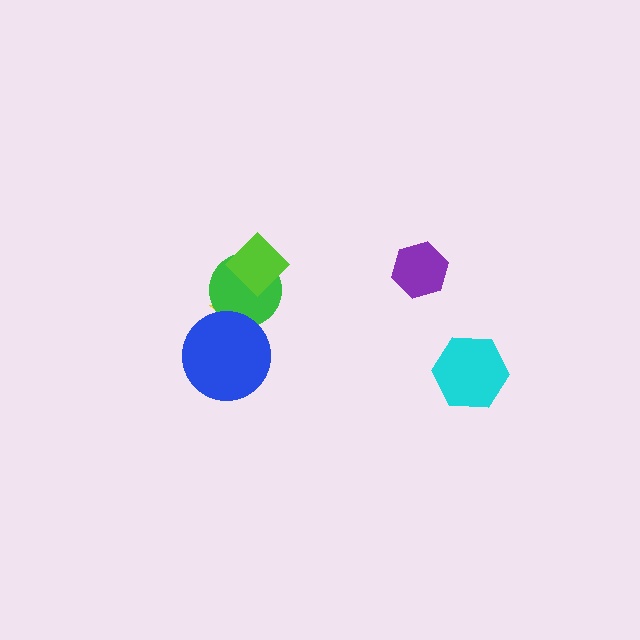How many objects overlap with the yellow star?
3 objects overlap with the yellow star.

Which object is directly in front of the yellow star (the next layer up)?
The green circle is directly in front of the yellow star.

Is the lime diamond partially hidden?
No, no other shape covers it.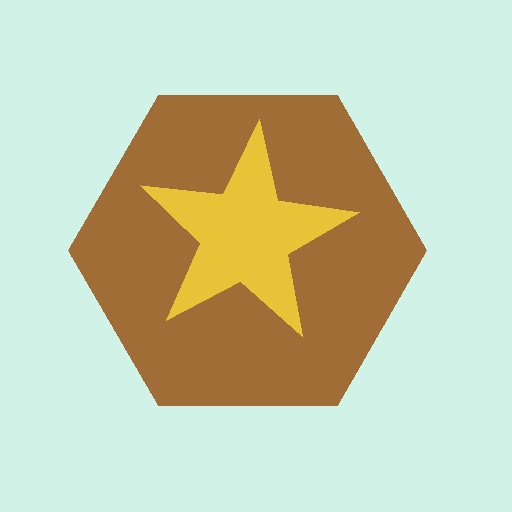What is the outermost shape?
The brown hexagon.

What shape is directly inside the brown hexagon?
The yellow star.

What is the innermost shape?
The yellow star.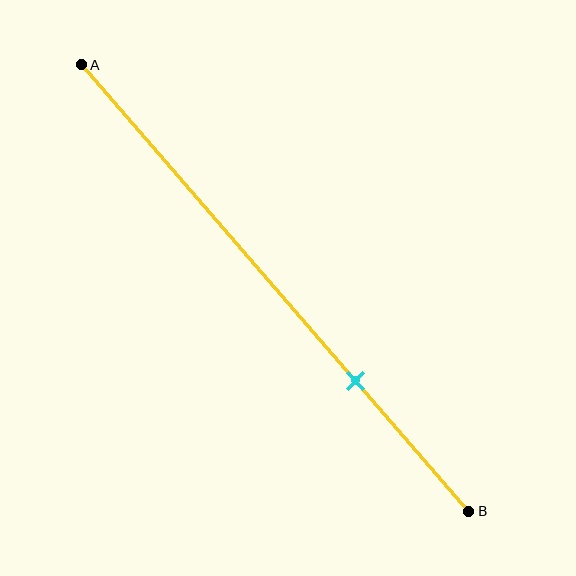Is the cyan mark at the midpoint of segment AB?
No, the mark is at about 70% from A, not at the 50% midpoint.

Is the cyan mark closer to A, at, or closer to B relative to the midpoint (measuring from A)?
The cyan mark is closer to point B than the midpoint of segment AB.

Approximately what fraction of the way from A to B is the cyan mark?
The cyan mark is approximately 70% of the way from A to B.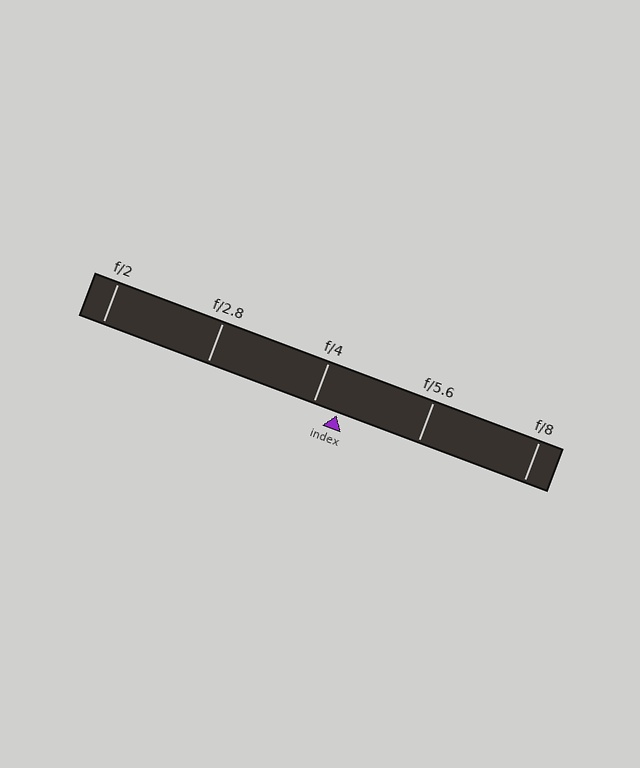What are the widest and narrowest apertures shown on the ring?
The widest aperture shown is f/2 and the narrowest is f/8.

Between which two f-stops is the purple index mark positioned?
The index mark is between f/4 and f/5.6.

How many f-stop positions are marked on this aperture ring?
There are 5 f-stop positions marked.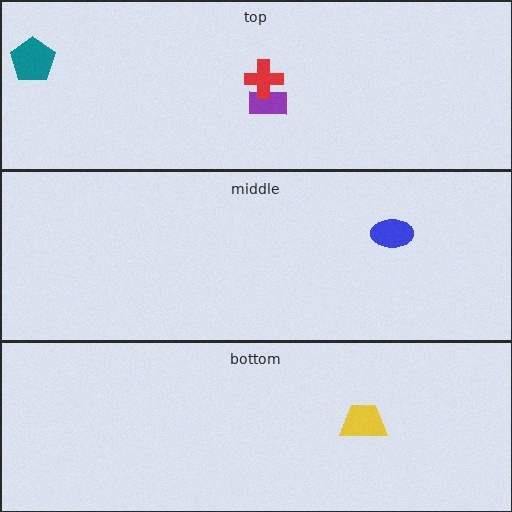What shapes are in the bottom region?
The yellow trapezoid.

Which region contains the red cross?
The top region.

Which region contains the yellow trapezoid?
The bottom region.